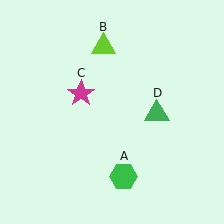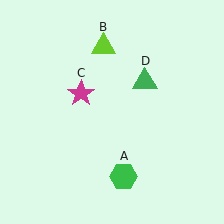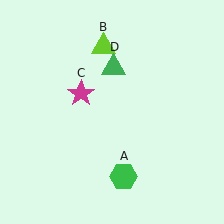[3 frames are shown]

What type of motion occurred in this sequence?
The green triangle (object D) rotated counterclockwise around the center of the scene.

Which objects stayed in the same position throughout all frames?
Green hexagon (object A) and lime triangle (object B) and magenta star (object C) remained stationary.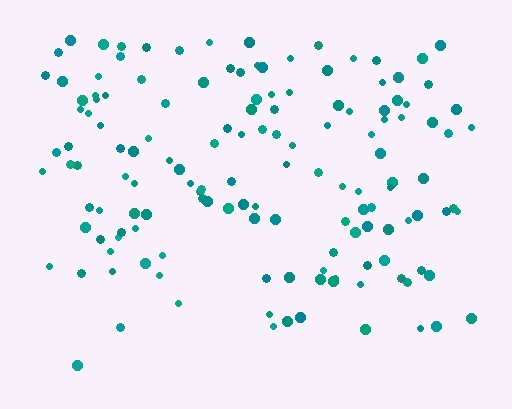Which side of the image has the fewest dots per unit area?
The bottom.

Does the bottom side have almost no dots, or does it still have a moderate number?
Still a moderate number, just noticeably fewer than the top.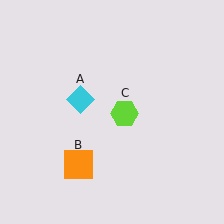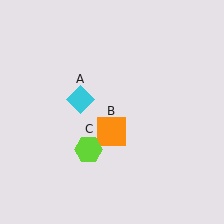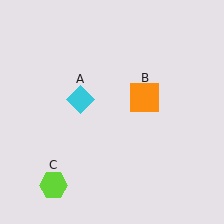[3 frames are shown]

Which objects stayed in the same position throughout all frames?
Cyan diamond (object A) remained stationary.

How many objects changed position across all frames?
2 objects changed position: orange square (object B), lime hexagon (object C).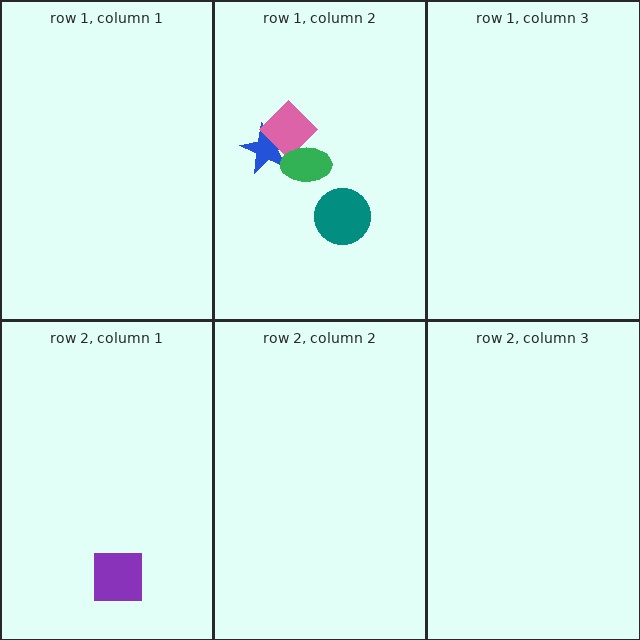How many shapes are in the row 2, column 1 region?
1.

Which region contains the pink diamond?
The row 1, column 2 region.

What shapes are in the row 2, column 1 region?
The purple square.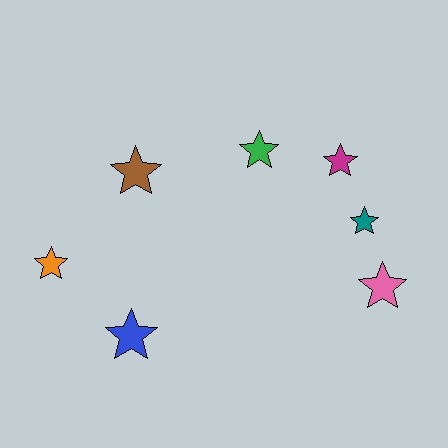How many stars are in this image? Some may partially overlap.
There are 7 stars.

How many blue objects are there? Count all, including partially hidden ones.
There is 1 blue object.